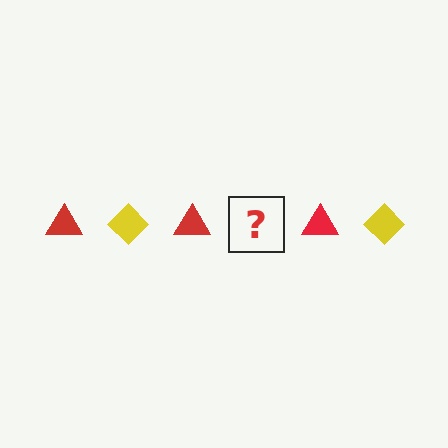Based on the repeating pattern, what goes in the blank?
The blank should be a yellow diamond.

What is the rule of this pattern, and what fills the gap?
The rule is that the pattern alternates between red triangle and yellow diamond. The gap should be filled with a yellow diamond.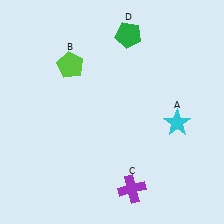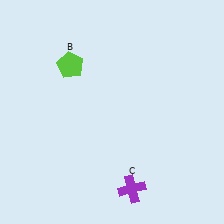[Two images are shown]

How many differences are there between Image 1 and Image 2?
There are 2 differences between the two images.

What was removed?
The green pentagon (D), the cyan star (A) were removed in Image 2.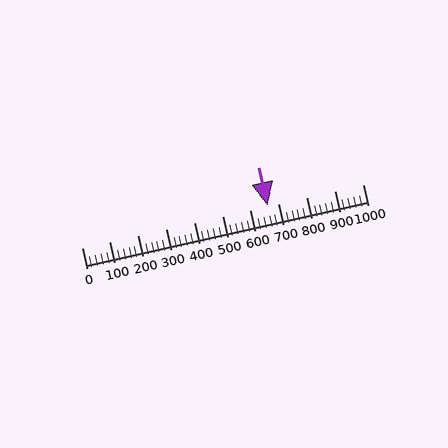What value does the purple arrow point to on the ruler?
The purple arrow points to approximately 662.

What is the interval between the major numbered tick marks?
The major tick marks are spaced 100 units apart.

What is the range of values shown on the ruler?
The ruler shows values from 0 to 1000.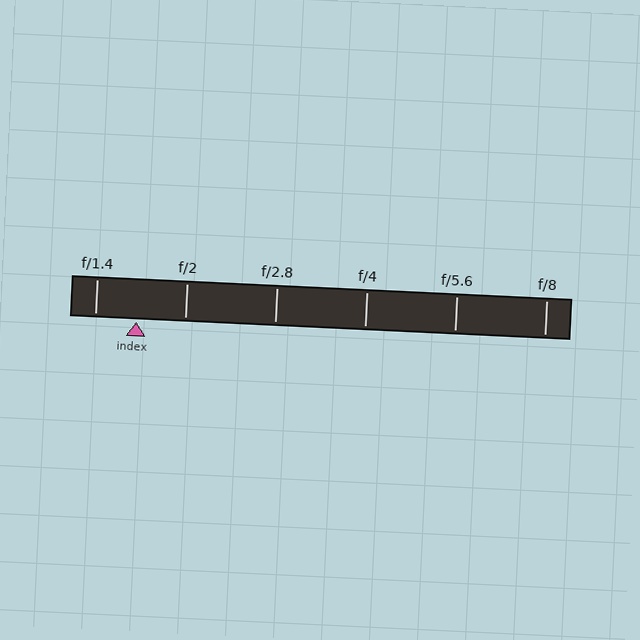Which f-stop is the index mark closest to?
The index mark is closest to f/1.4.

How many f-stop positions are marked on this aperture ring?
There are 6 f-stop positions marked.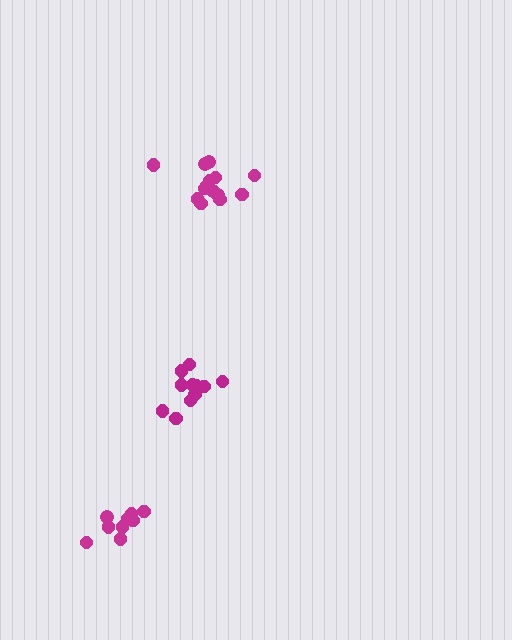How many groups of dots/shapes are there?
There are 3 groups.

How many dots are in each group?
Group 1: 11 dots, Group 2: 14 dots, Group 3: 9 dots (34 total).